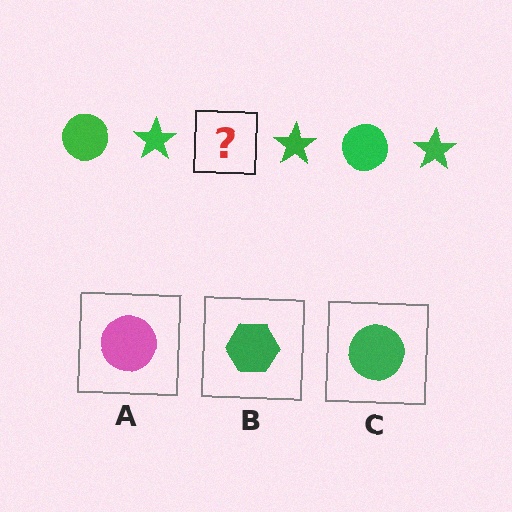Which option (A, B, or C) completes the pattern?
C.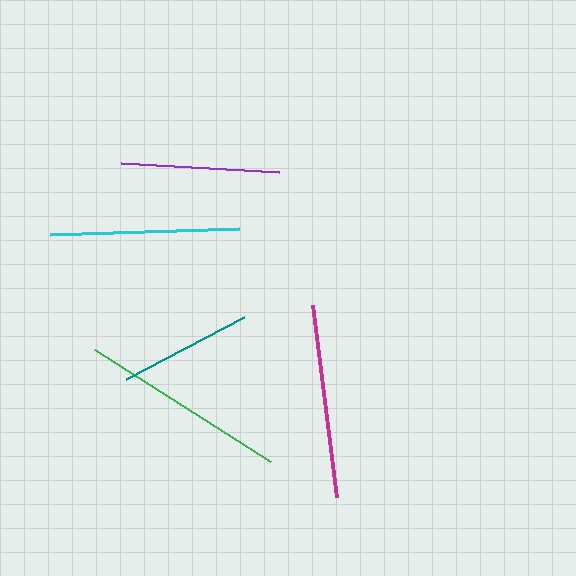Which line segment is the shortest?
The teal line is the shortest at approximately 133 pixels.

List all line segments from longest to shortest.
From longest to shortest: green, magenta, cyan, purple, teal.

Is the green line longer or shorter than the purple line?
The green line is longer than the purple line.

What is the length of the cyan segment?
The cyan segment is approximately 189 pixels long.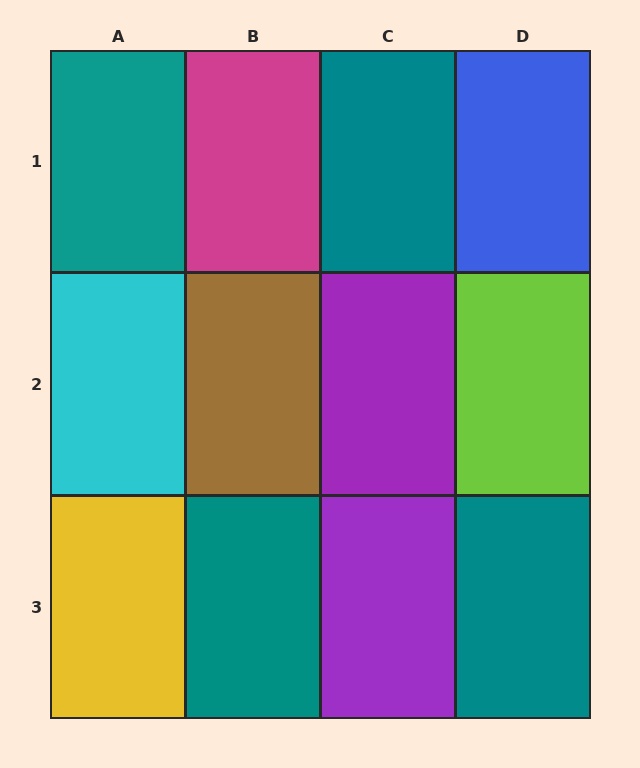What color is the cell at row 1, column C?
Teal.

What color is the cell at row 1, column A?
Teal.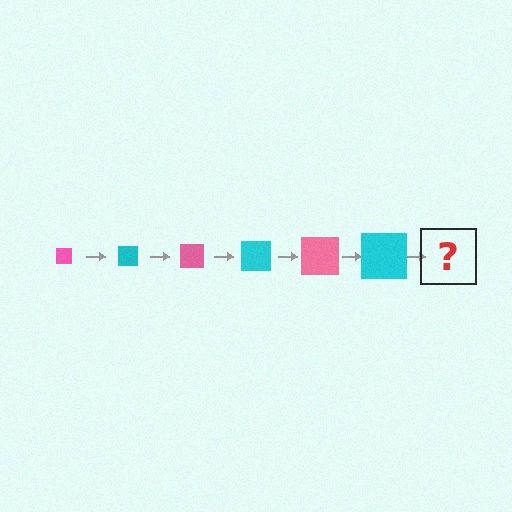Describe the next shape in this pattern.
It should be a pink square, larger than the previous one.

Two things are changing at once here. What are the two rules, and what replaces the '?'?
The two rules are that the square grows larger each step and the color cycles through pink and cyan. The '?' should be a pink square, larger than the previous one.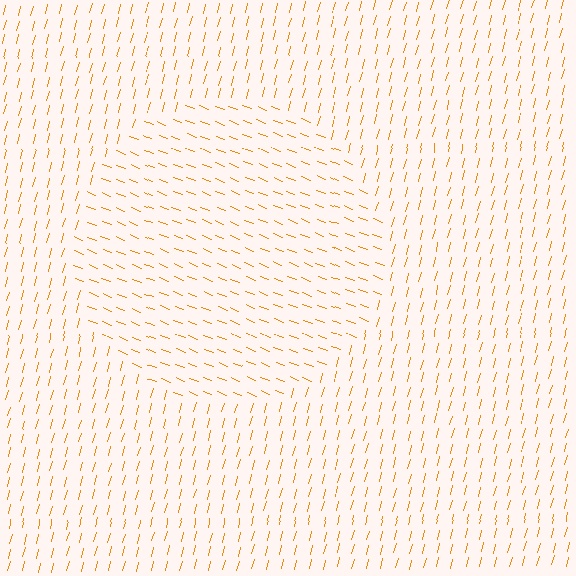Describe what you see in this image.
The image is filled with small orange line segments. A circle region in the image has lines oriented differently from the surrounding lines, creating a visible texture boundary.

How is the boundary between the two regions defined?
The boundary is defined purely by a change in line orientation (approximately 83 degrees difference). All lines are the same color and thickness.